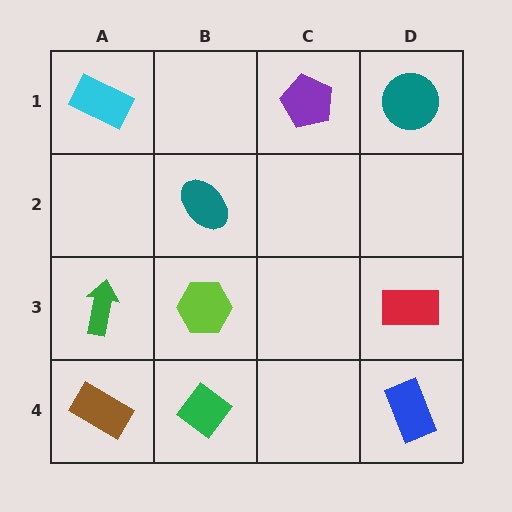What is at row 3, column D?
A red rectangle.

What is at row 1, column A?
A cyan rectangle.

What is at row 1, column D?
A teal circle.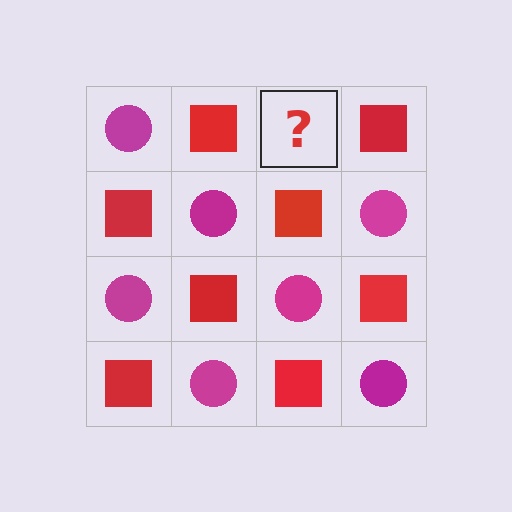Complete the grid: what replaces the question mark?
The question mark should be replaced with a magenta circle.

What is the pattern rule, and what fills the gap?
The rule is that it alternates magenta circle and red square in a checkerboard pattern. The gap should be filled with a magenta circle.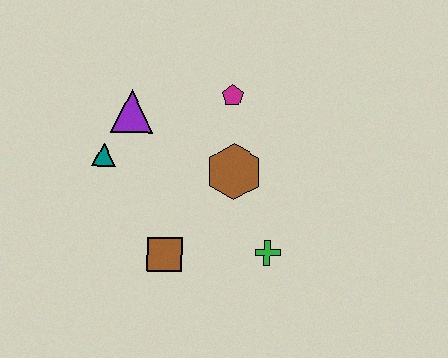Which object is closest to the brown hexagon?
The magenta pentagon is closest to the brown hexagon.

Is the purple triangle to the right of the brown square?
No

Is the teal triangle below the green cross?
No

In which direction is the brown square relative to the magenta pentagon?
The brown square is below the magenta pentagon.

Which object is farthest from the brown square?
The magenta pentagon is farthest from the brown square.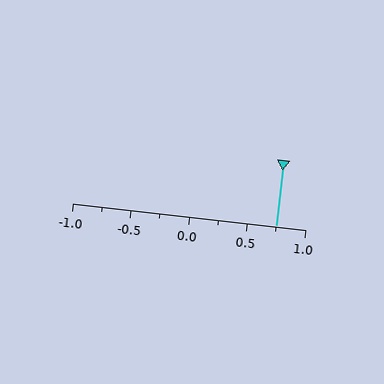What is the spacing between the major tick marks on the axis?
The major ticks are spaced 0.5 apart.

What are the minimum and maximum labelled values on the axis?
The axis runs from -1.0 to 1.0.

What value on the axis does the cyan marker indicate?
The marker indicates approximately 0.75.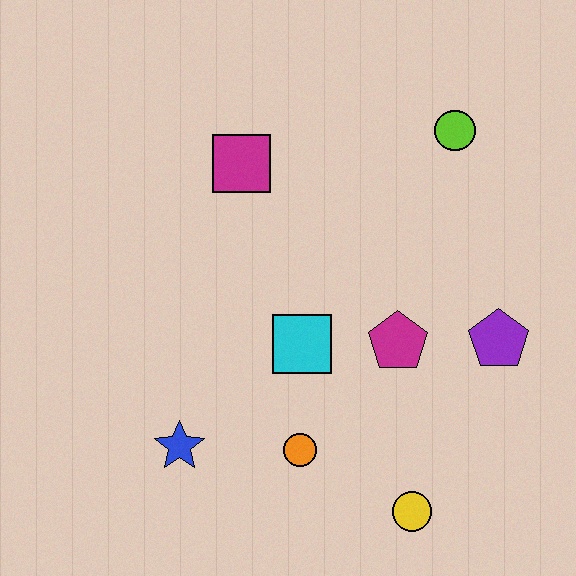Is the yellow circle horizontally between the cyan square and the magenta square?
No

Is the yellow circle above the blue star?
No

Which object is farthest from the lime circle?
The blue star is farthest from the lime circle.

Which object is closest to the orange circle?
The cyan square is closest to the orange circle.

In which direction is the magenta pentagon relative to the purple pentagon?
The magenta pentagon is to the left of the purple pentagon.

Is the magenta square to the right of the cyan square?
No